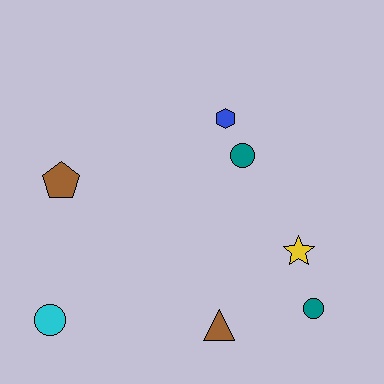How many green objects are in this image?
There are no green objects.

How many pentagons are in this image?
There is 1 pentagon.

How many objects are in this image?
There are 7 objects.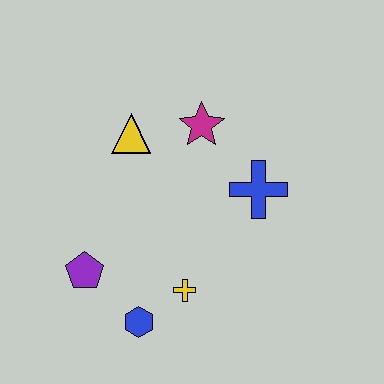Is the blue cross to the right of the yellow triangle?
Yes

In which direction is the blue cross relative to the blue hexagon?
The blue cross is above the blue hexagon.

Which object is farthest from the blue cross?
The purple pentagon is farthest from the blue cross.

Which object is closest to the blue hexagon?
The yellow cross is closest to the blue hexagon.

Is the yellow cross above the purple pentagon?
No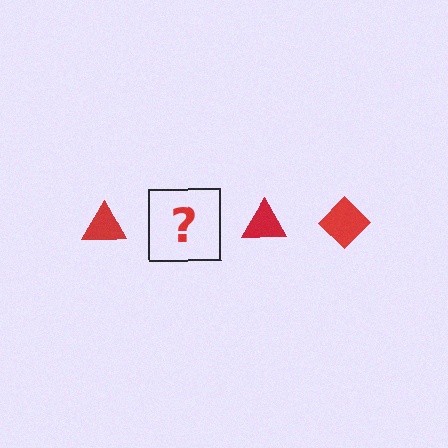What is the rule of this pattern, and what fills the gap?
The rule is that the pattern cycles through triangle, diamond shapes in red. The gap should be filled with a red diamond.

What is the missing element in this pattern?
The missing element is a red diamond.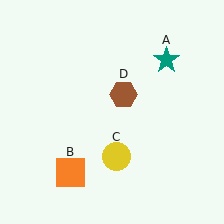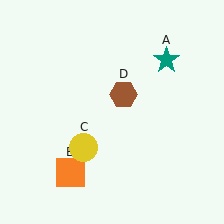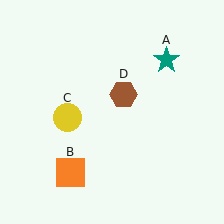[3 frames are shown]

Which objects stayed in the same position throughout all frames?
Teal star (object A) and orange square (object B) and brown hexagon (object D) remained stationary.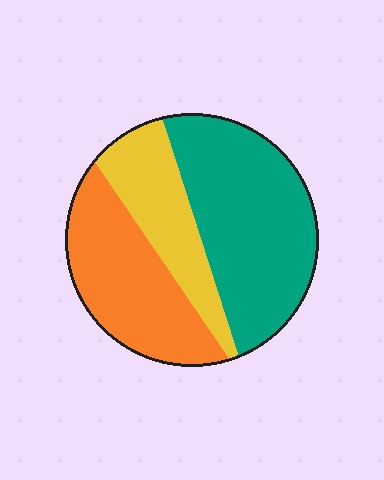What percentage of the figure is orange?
Orange covers around 30% of the figure.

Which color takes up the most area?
Teal, at roughly 45%.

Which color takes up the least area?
Yellow, at roughly 20%.